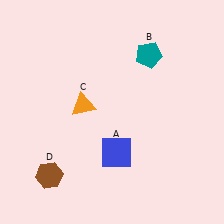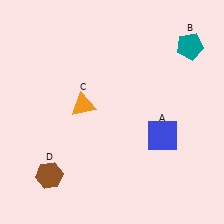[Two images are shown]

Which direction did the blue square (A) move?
The blue square (A) moved right.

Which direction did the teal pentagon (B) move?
The teal pentagon (B) moved right.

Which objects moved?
The objects that moved are: the blue square (A), the teal pentagon (B).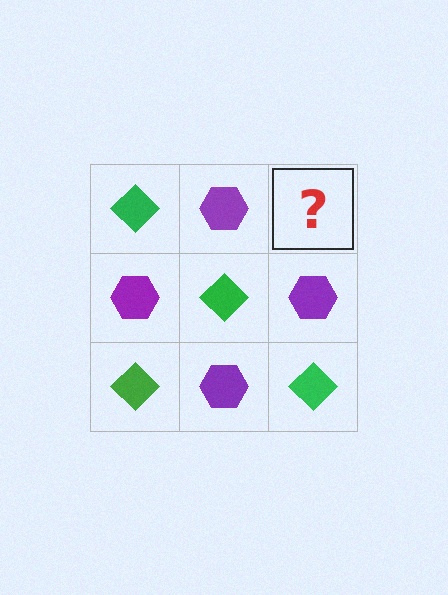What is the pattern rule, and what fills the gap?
The rule is that it alternates green diamond and purple hexagon in a checkerboard pattern. The gap should be filled with a green diamond.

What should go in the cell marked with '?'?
The missing cell should contain a green diamond.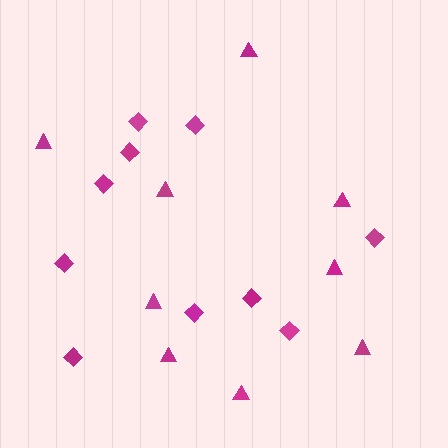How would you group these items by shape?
There are 2 groups: one group of diamonds (10) and one group of triangles (9).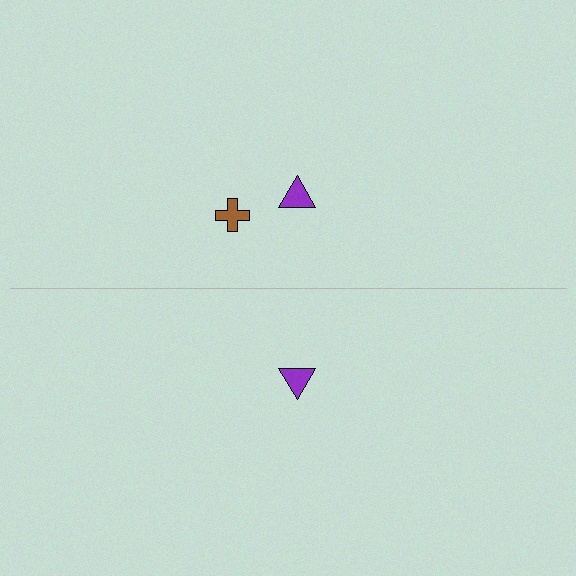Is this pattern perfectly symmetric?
No, the pattern is not perfectly symmetric. A brown cross is missing from the bottom side.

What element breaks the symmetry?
A brown cross is missing from the bottom side.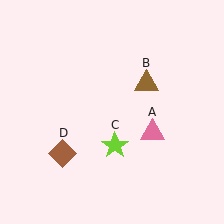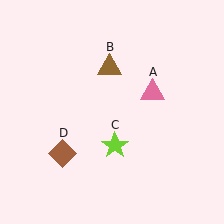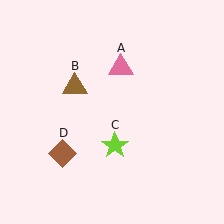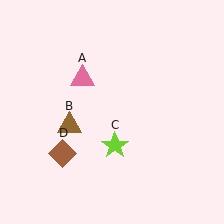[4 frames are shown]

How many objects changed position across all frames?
2 objects changed position: pink triangle (object A), brown triangle (object B).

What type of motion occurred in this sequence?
The pink triangle (object A), brown triangle (object B) rotated counterclockwise around the center of the scene.